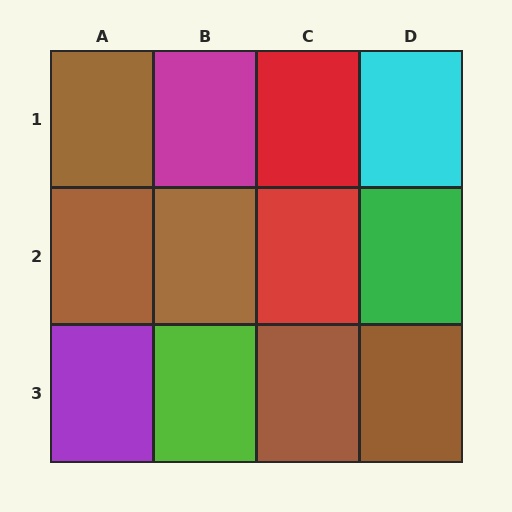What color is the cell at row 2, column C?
Red.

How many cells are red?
2 cells are red.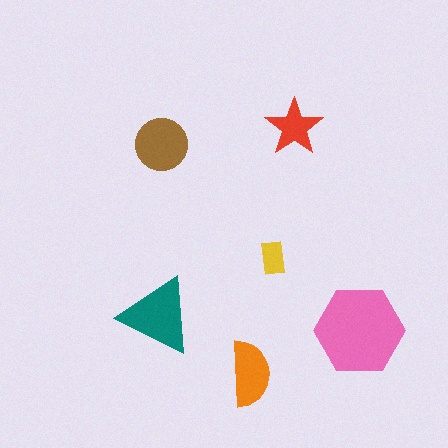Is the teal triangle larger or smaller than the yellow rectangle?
Larger.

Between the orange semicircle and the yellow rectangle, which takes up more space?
The orange semicircle.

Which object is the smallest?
The yellow rectangle.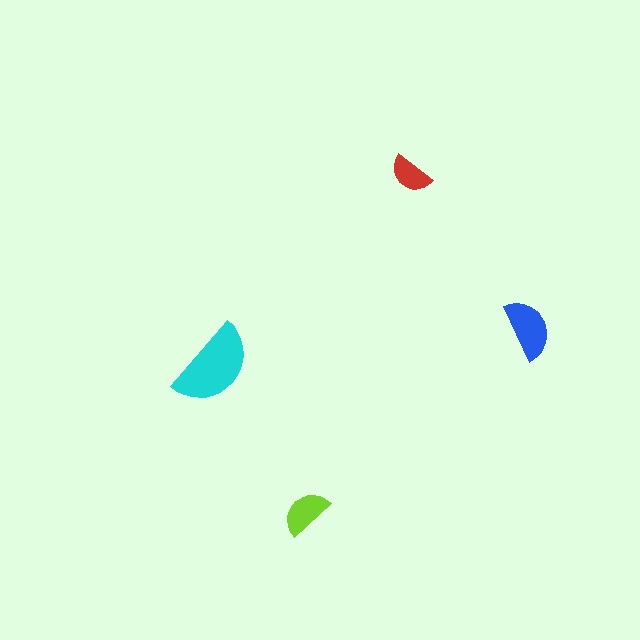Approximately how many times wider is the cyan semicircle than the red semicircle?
About 2 times wider.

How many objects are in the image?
There are 4 objects in the image.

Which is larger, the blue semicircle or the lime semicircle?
The blue one.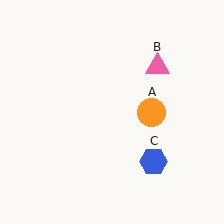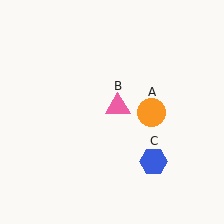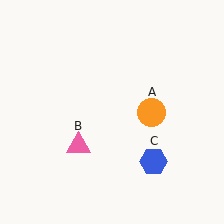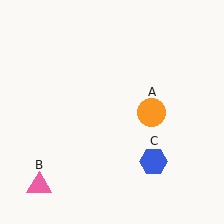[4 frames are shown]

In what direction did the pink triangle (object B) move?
The pink triangle (object B) moved down and to the left.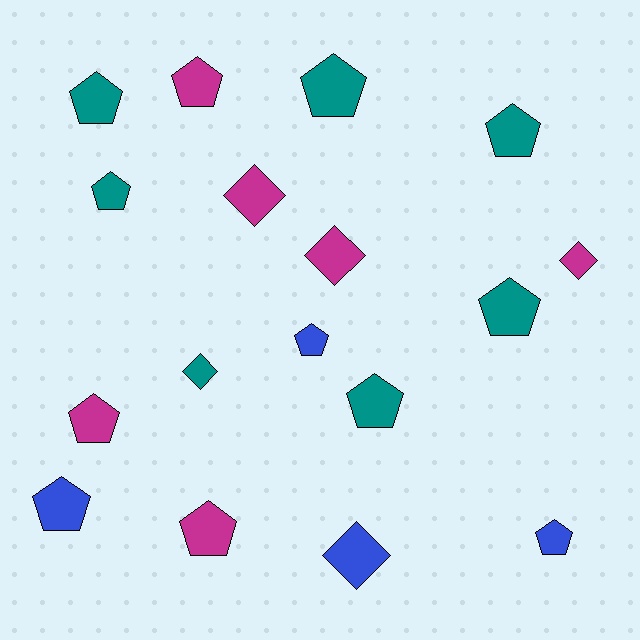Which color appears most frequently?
Teal, with 7 objects.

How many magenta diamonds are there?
There are 3 magenta diamonds.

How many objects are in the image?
There are 17 objects.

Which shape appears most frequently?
Pentagon, with 12 objects.